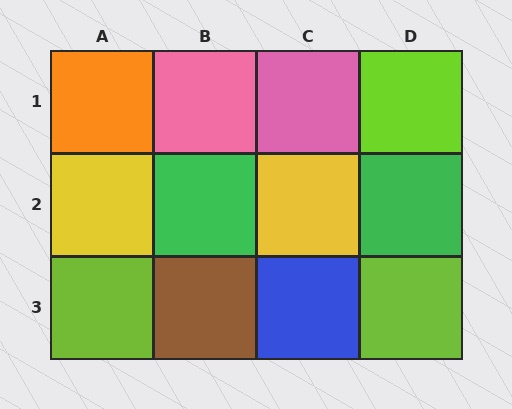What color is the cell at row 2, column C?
Yellow.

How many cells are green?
2 cells are green.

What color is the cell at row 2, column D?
Green.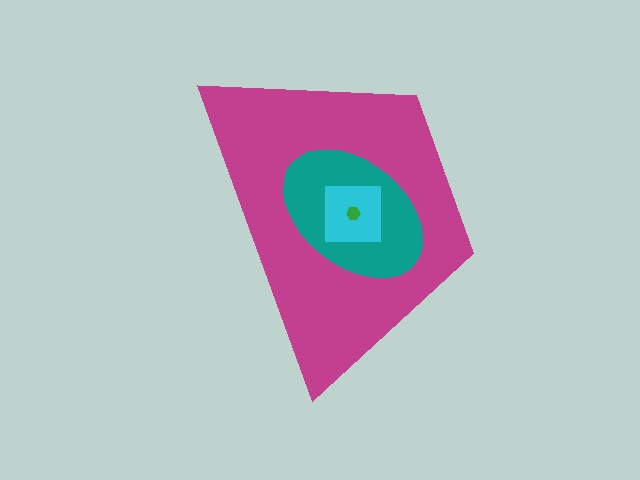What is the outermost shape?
The magenta trapezoid.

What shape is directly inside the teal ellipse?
The cyan square.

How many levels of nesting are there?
4.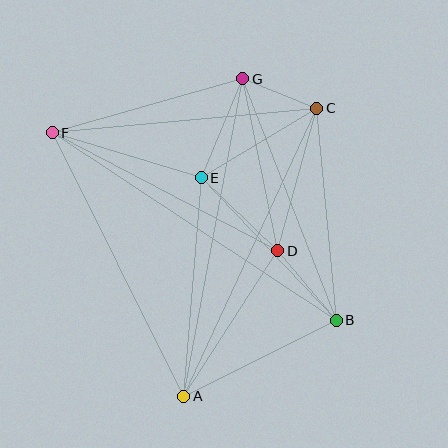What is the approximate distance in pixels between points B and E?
The distance between B and E is approximately 197 pixels.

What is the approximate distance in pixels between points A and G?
The distance between A and G is approximately 323 pixels.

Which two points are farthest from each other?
Points B and F are farthest from each other.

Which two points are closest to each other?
Points C and G are closest to each other.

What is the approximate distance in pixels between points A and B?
The distance between A and B is approximately 170 pixels.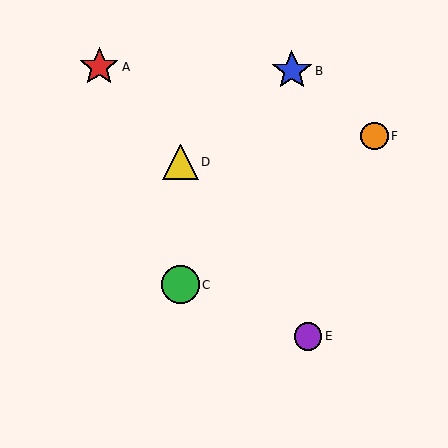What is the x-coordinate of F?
Object F is at x≈375.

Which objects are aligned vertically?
Objects C, D are aligned vertically.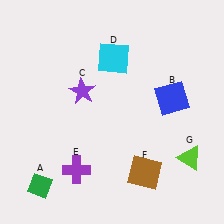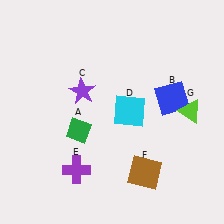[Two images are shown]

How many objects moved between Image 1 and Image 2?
3 objects moved between the two images.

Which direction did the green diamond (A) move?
The green diamond (A) moved up.